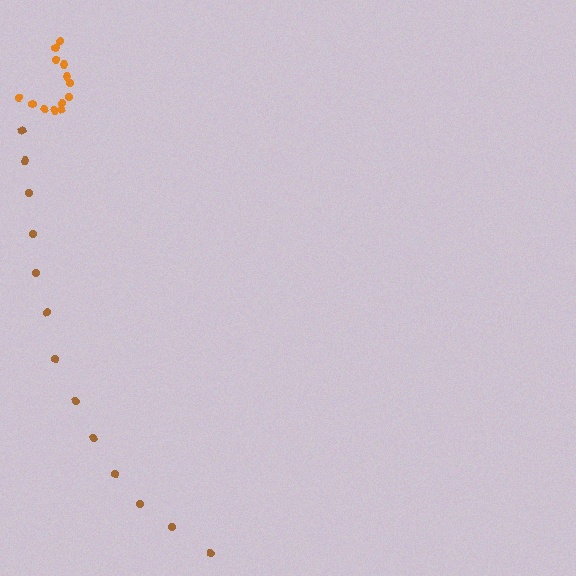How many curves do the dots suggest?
There are 2 distinct paths.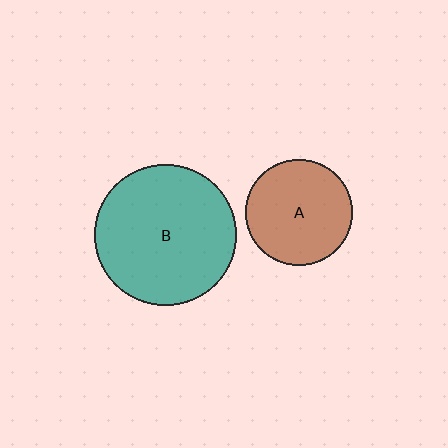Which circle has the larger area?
Circle B (teal).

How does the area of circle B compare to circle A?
Approximately 1.8 times.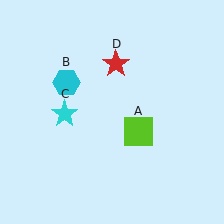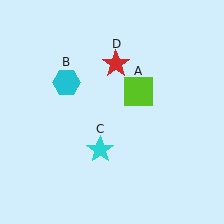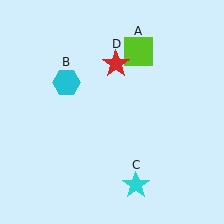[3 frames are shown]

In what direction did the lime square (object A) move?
The lime square (object A) moved up.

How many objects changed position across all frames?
2 objects changed position: lime square (object A), cyan star (object C).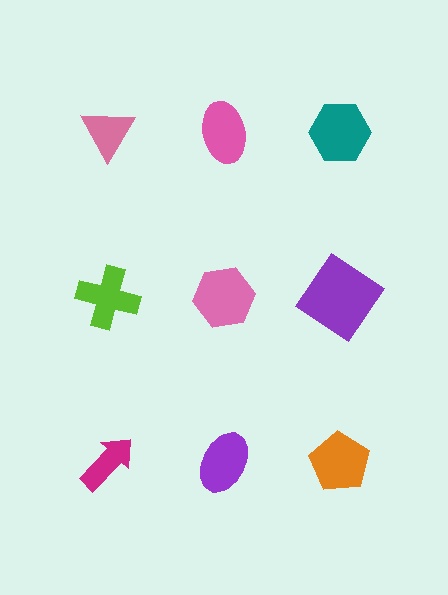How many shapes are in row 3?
3 shapes.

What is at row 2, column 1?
A lime cross.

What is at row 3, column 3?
An orange pentagon.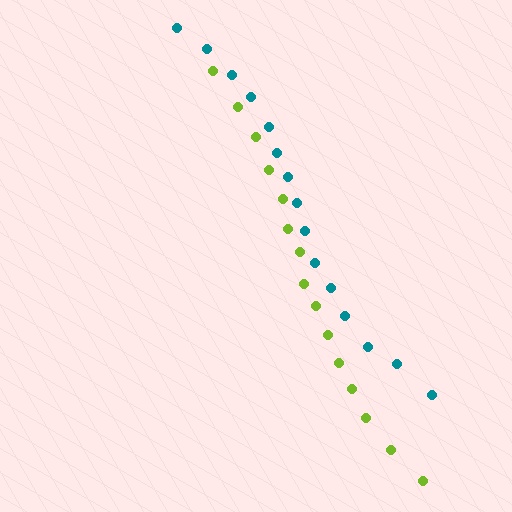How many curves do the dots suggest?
There are 2 distinct paths.